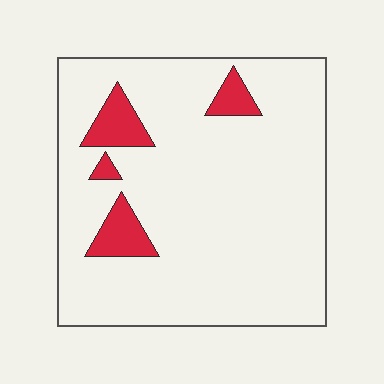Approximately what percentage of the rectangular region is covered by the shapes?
Approximately 10%.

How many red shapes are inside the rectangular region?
4.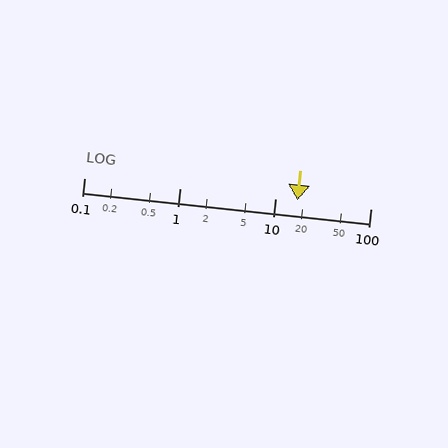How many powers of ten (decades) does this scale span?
The scale spans 3 decades, from 0.1 to 100.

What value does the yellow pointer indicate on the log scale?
The pointer indicates approximately 17.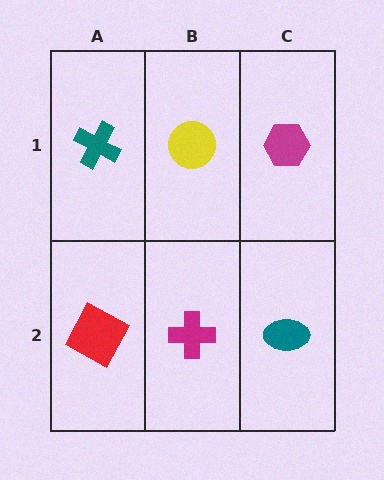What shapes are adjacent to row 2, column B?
A yellow circle (row 1, column B), a red square (row 2, column A), a teal ellipse (row 2, column C).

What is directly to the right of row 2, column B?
A teal ellipse.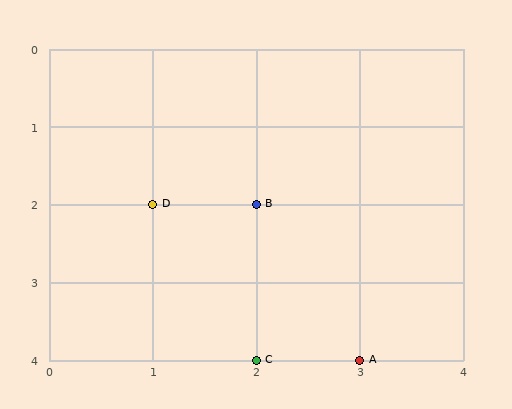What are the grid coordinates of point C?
Point C is at grid coordinates (2, 4).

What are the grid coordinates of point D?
Point D is at grid coordinates (1, 2).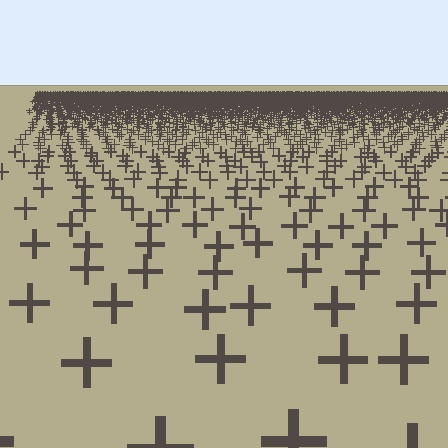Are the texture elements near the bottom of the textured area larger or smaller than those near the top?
Larger. Near the bottom, elements are closer to the viewer and appear at a bigger on-screen size.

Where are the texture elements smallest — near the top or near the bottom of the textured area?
Near the top.